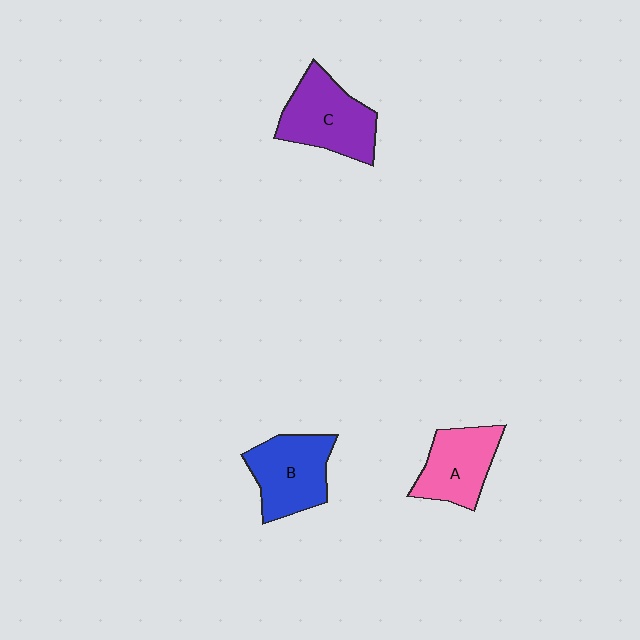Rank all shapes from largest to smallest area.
From largest to smallest: C (purple), B (blue), A (pink).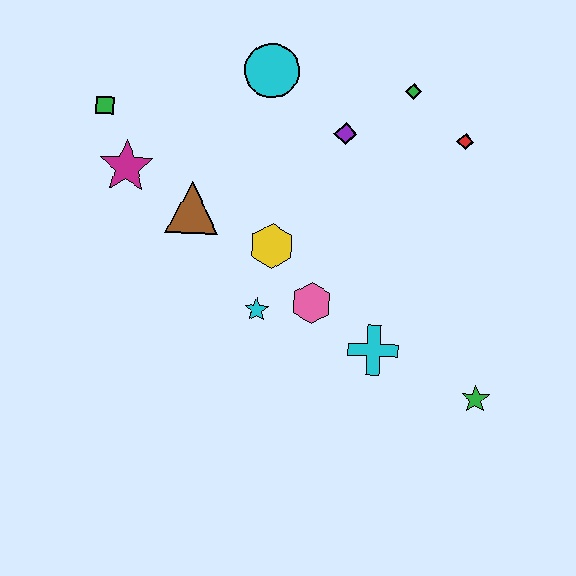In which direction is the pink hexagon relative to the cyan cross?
The pink hexagon is to the left of the cyan cross.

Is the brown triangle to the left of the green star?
Yes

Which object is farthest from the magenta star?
The green star is farthest from the magenta star.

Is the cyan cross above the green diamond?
No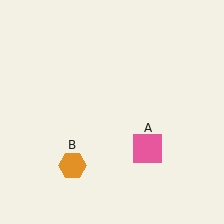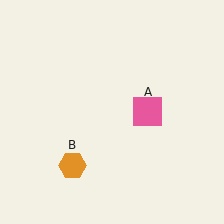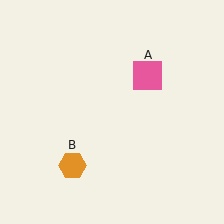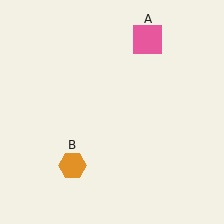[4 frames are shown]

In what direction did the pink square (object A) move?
The pink square (object A) moved up.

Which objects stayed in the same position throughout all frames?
Orange hexagon (object B) remained stationary.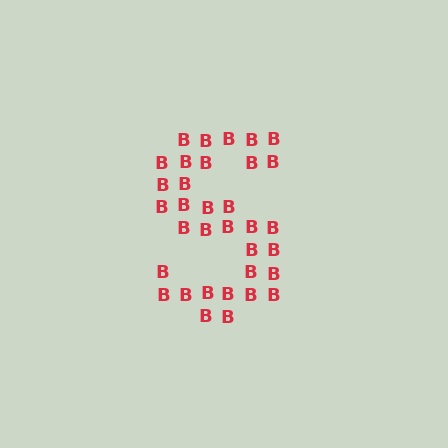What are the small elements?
The small elements are letter B's.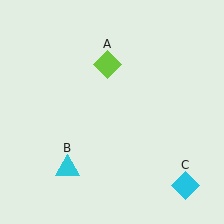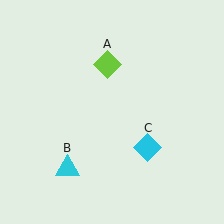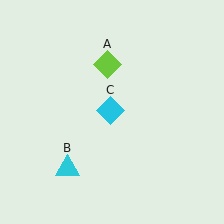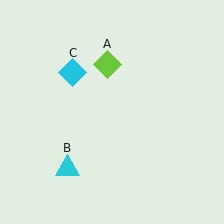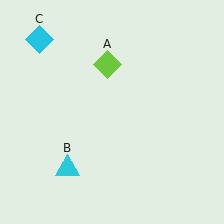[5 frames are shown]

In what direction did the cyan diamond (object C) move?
The cyan diamond (object C) moved up and to the left.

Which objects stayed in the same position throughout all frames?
Lime diamond (object A) and cyan triangle (object B) remained stationary.